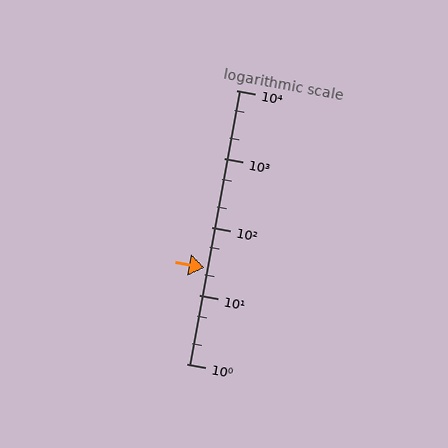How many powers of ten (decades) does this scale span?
The scale spans 4 decades, from 1 to 10000.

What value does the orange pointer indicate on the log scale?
The pointer indicates approximately 25.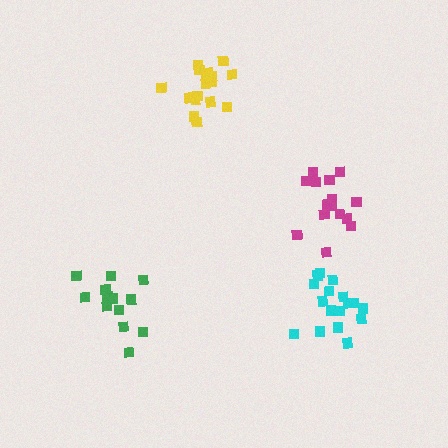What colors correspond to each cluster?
The clusters are colored: cyan, magenta, yellow, green.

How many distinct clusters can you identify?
There are 4 distinct clusters.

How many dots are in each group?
Group 1: 17 dots, Group 2: 15 dots, Group 3: 17 dots, Group 4: 14 dots (63 total).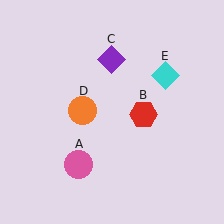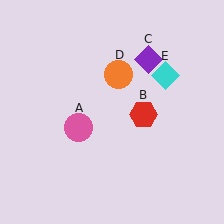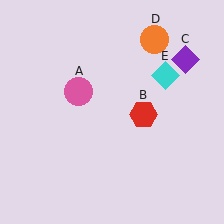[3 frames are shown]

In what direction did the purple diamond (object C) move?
The purple diamond (object C) moved right.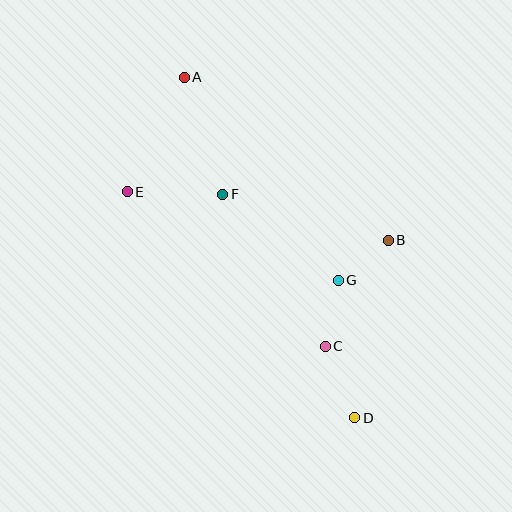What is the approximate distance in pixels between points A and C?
The distance between A and C is approximately 304 pixels.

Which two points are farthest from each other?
Points A and D are farthest from each other.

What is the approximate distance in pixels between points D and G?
The distance between D and G is approximately 138 pixels.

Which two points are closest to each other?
Points B and G are closest to each other.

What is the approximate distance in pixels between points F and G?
The distance between F and G is approximately 144 pixels.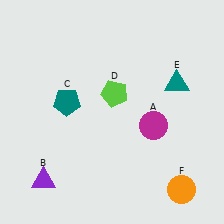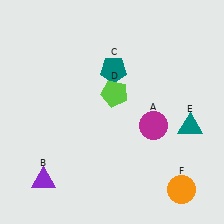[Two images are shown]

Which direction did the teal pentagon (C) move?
The teal pentagon (C) moved right.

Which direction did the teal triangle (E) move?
The teal triangle (E) moved down.